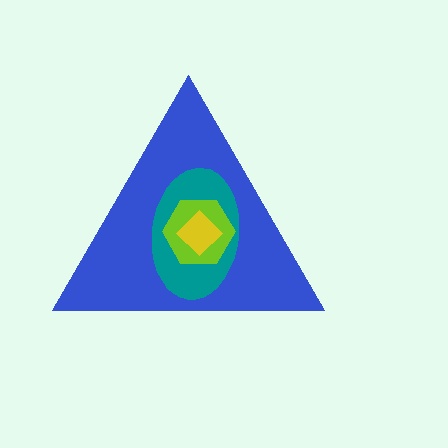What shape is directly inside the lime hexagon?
The yellow diamond.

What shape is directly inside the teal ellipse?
The lime hexagon.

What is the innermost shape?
The yellow diamond.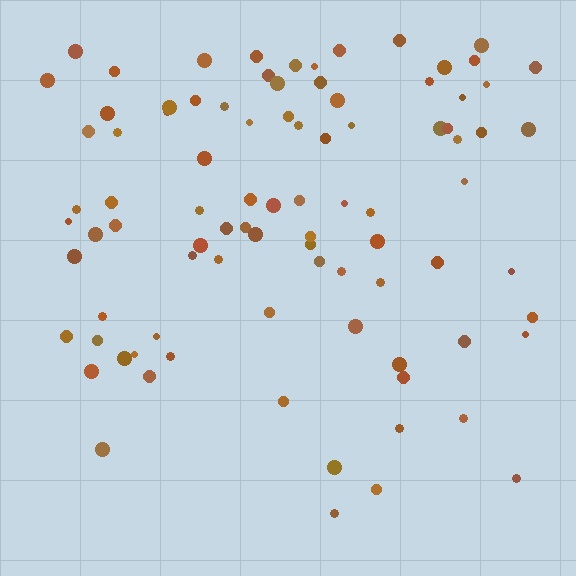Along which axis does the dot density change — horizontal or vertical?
Vertical.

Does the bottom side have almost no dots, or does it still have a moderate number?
Still a moderate number, just noticeably fewer than the top.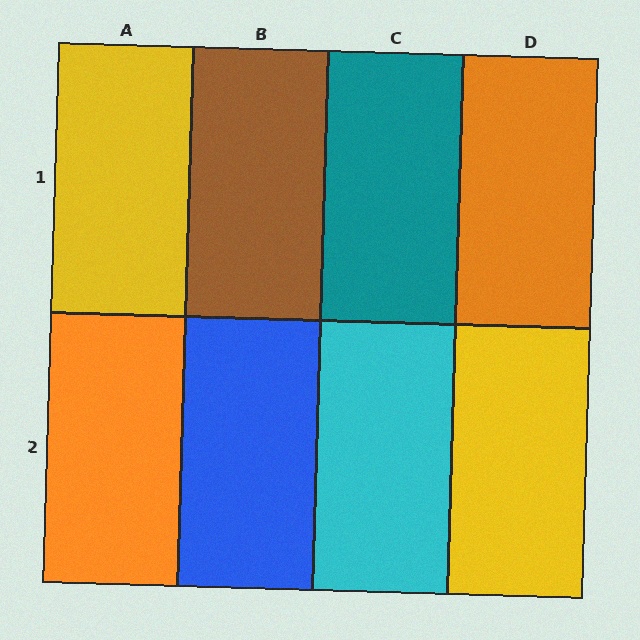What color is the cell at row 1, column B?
Brown.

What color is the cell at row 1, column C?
Teal.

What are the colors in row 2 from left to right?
Orange, blue, cyan, yellow.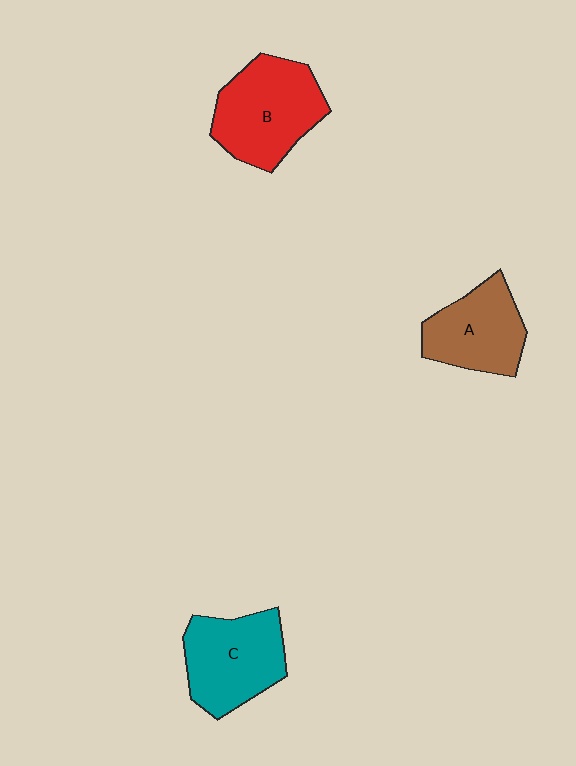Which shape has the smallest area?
Shape A (brown).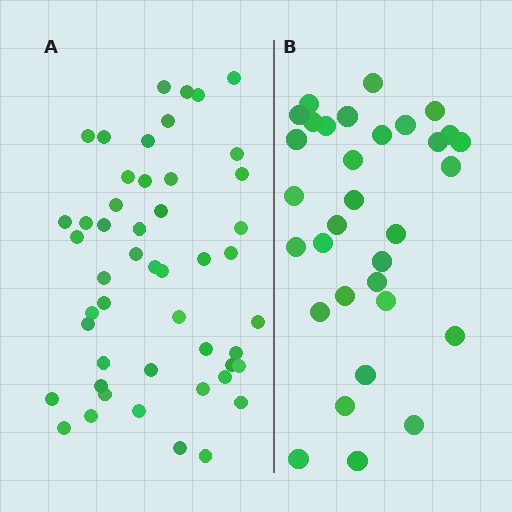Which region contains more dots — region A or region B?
Region A (the left region) has more dots.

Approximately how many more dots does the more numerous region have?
Region A has approximately 15 more dots than region B.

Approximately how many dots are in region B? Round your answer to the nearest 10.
About 30 dots. (The exact count is 32, which rounds to 30.)